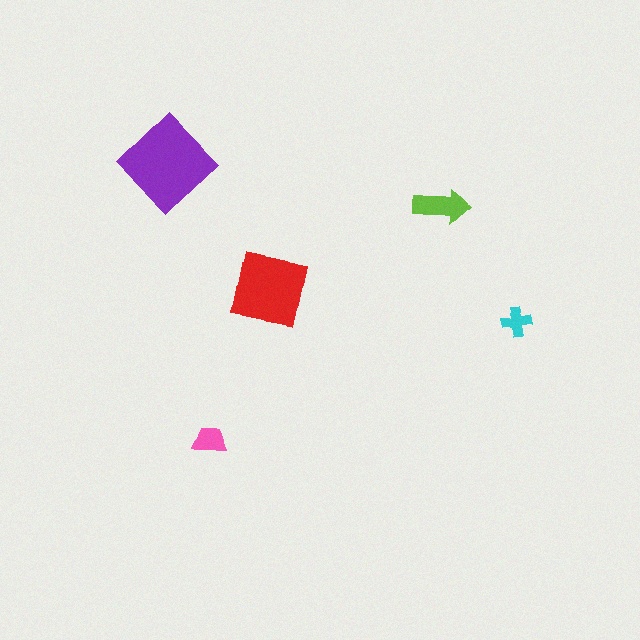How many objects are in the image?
There are 5 objects in the image.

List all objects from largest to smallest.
The purple diamond, the red square, the lime arrow, the pink trapezoid, the cyan cross.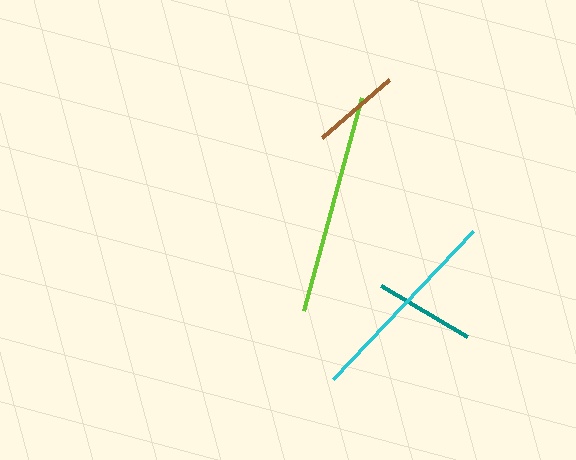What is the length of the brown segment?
The brown segment is approximately 89 pixels long.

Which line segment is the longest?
The lime line is the longest at approximately 220 pixels.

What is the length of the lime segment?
The lime segment is approximately 220 pixels long.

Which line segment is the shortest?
The brown line is the shortest at approximately 89 pixels.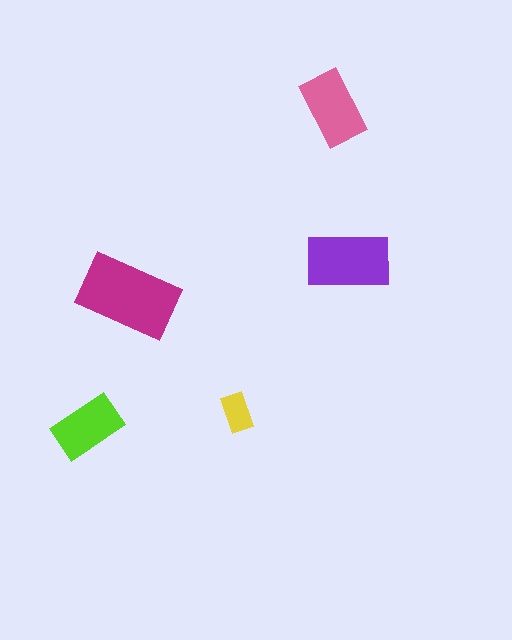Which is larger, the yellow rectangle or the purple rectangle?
The purple one.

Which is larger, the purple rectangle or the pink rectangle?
The purple one.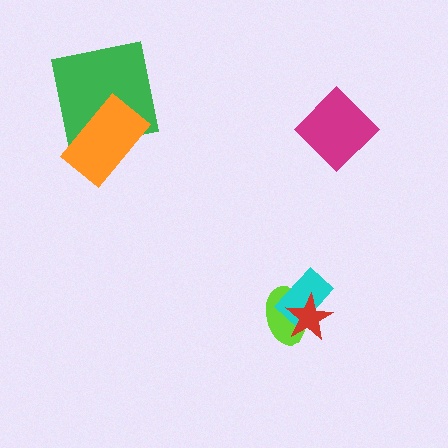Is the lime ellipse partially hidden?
Yes, it is partially covered by another shape.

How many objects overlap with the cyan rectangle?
2 objects overlap with the cyan rectangle.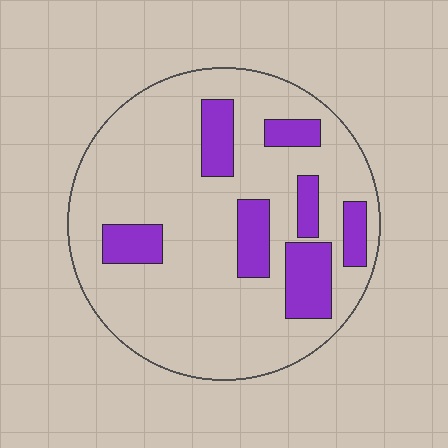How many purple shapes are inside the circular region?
7.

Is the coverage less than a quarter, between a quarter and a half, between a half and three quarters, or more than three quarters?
Less than a quarter.